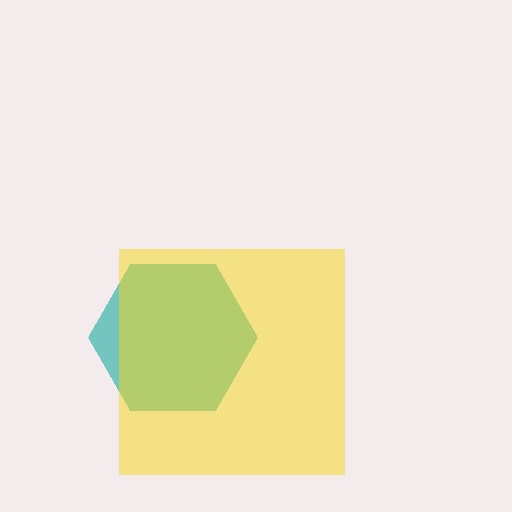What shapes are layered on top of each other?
The layered shapes are: a teal hexagon, a yellow square.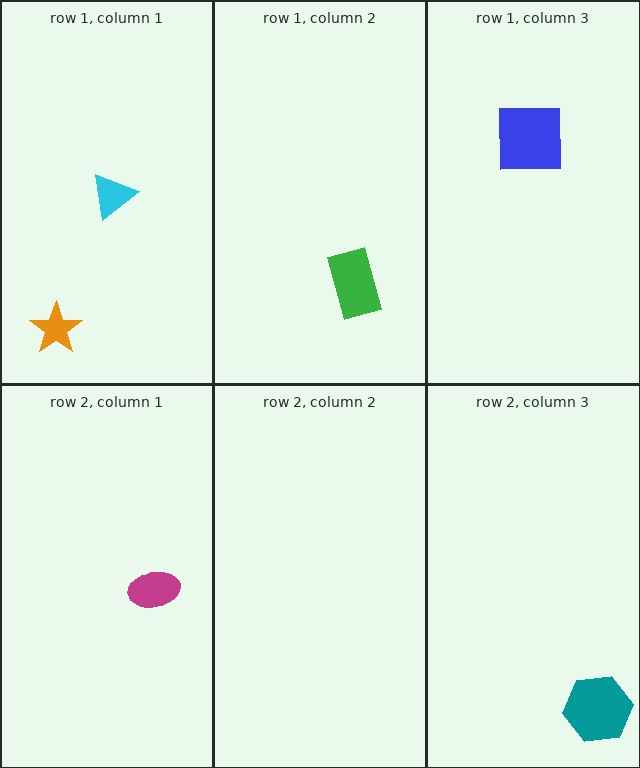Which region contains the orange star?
The row 1, column 1 region.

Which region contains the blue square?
The row 1, column 3 region.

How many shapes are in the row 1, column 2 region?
1.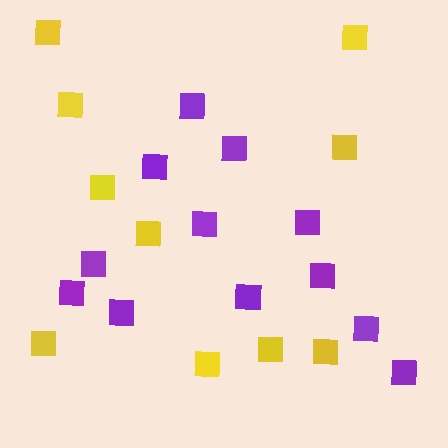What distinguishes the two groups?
There are 2 groups: one group of purple squares (12) and one group of yellow squares (10).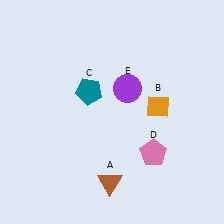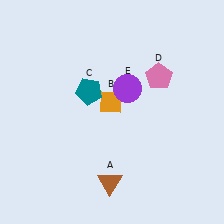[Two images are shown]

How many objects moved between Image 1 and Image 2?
2 objects moved between the two images.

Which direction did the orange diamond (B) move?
The orange diamond (B) moved left.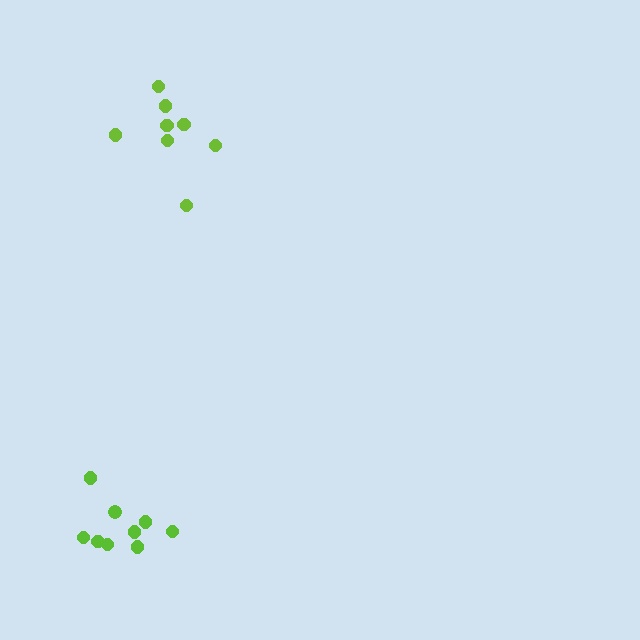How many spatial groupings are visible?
There are 2 spatial groupings.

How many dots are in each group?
Group 1: 9 dots, Group 2: 8 dots (17 total).